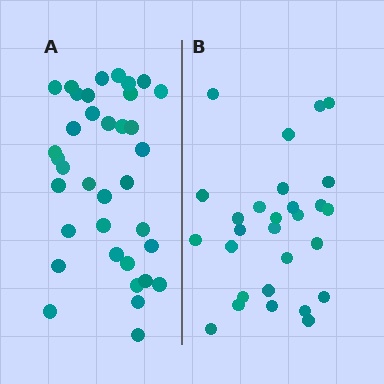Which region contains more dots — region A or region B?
Region A (the left region) has more dots.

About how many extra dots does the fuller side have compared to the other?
Region A has roughly 8 or so more dots than region B.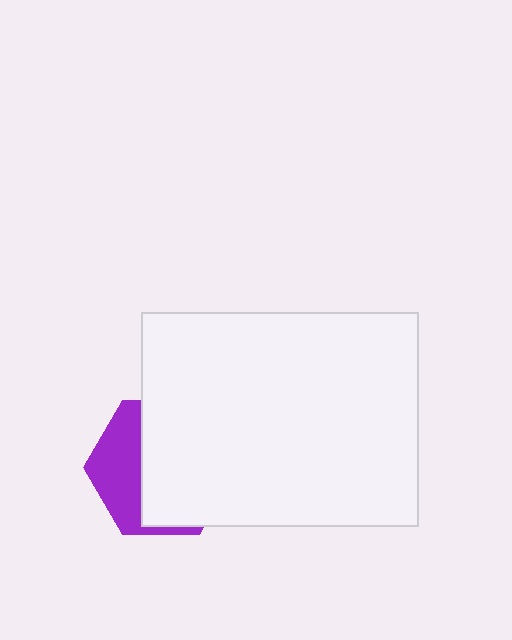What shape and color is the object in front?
The object in front is a white rectangle.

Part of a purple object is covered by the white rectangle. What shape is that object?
It is a hexagon.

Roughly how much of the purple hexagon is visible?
A small part of it is visible (roughly 36%).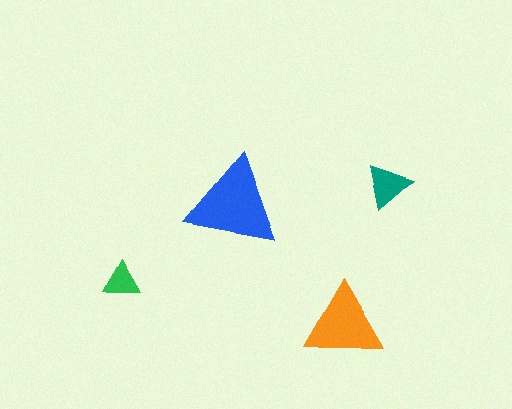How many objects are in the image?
There are 4 objects in the image.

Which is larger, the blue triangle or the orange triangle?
The blue one.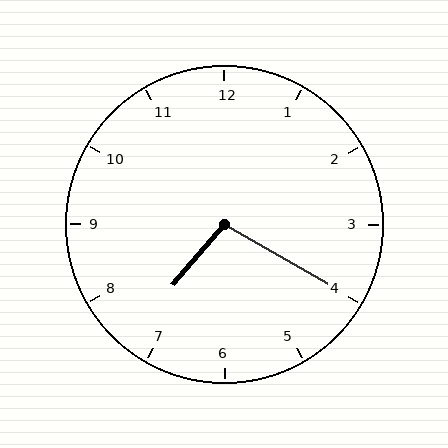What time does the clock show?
7:20.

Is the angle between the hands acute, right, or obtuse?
It is obtuse.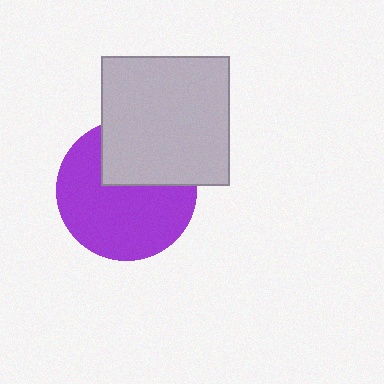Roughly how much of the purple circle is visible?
Most of it is visible (roughly 67%).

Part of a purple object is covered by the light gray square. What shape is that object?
It is a circle.